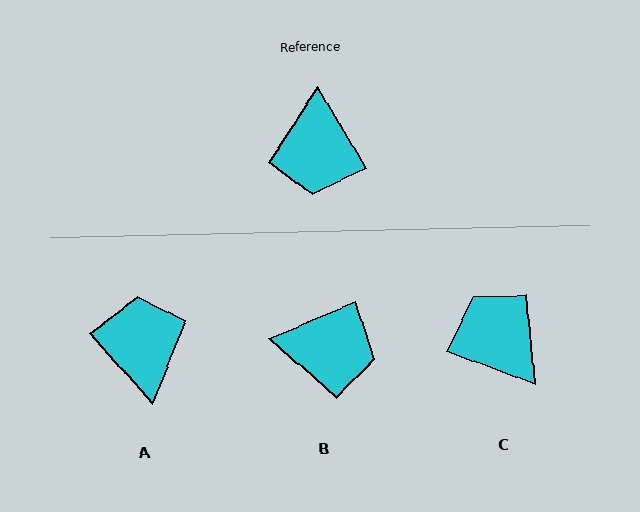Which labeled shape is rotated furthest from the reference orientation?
A, about 169 degrees away.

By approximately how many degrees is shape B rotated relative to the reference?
Approximately 82 degrees counter-clockwise.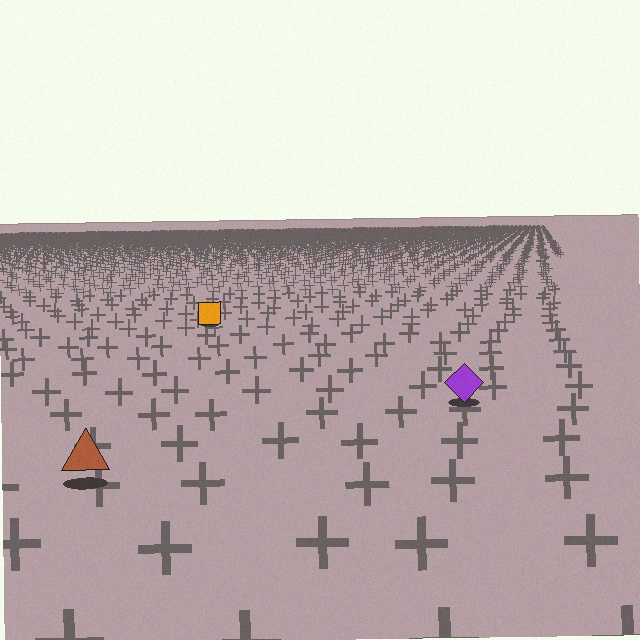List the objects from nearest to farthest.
From nearest to farthest: the brown triangle, the purple diamond, the orange square.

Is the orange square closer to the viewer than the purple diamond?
No. The purple diamond is closer — you can tell from the texture gradient: the ground texture is coarser near it.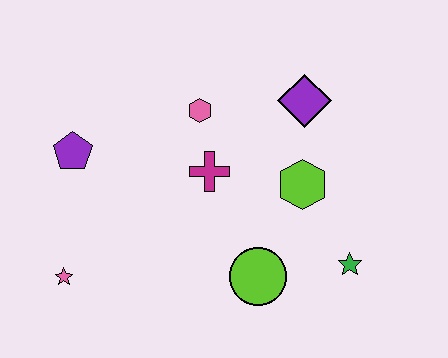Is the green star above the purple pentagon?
No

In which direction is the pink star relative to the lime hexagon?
The pink star is to the left of the lime hexagon.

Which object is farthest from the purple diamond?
The pink star is farthest from the purple diamond.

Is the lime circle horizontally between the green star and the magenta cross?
Yes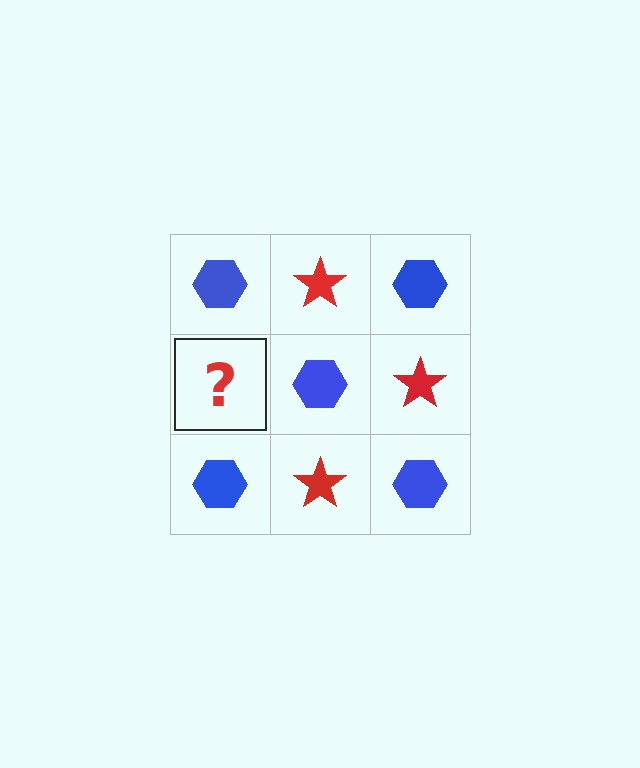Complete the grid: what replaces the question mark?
The question mark should be replaced with a red star.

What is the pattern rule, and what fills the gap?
The rule is that it alternates blue hexagon and red star in a checkerboard pattern. The gap should be filled with a red star.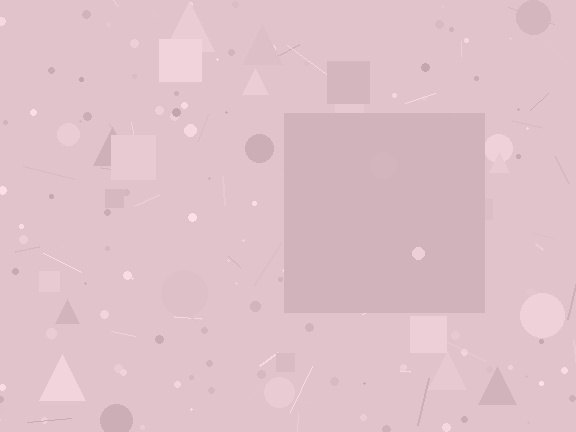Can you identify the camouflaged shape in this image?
The camouflaged shape is a square.